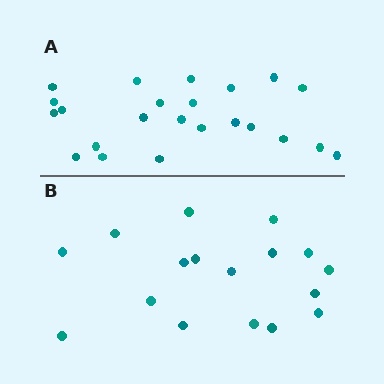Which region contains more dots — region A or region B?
Region A (the top region) has more dots.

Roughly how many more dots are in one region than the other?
Region A has about 6 more dots than region B.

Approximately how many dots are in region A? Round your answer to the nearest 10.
About 20 dots. (The exact count is 23, which rounds to 20.)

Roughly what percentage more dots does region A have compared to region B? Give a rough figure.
About 35% more.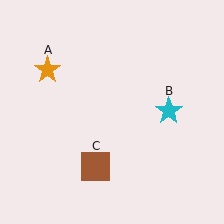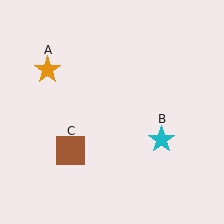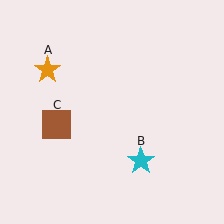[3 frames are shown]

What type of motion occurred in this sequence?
The cyan star (object B), brown square (object C) rotated clockwise around the center of the scene.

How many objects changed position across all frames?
2 objects changed position: cyan star (object B), brown square (object C).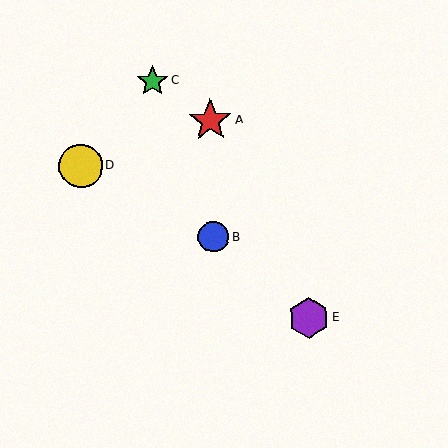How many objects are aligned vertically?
2 objects (A, B) are aligned vertically.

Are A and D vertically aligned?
No, A is at x≈210 and D is at x≈81.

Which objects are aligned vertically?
Objects A, B are aligned vertically.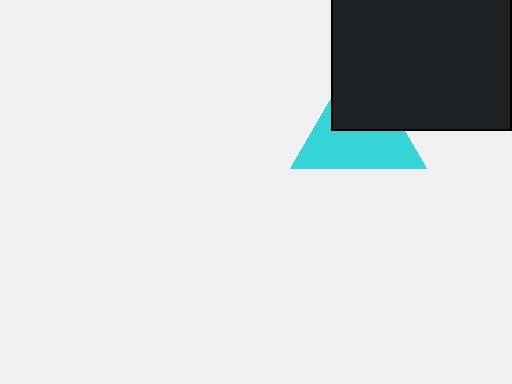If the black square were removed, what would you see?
You would see the complete cyan triangle.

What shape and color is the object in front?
The object in front is a black square.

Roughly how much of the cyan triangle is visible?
About half of it is visible (roughly 58%).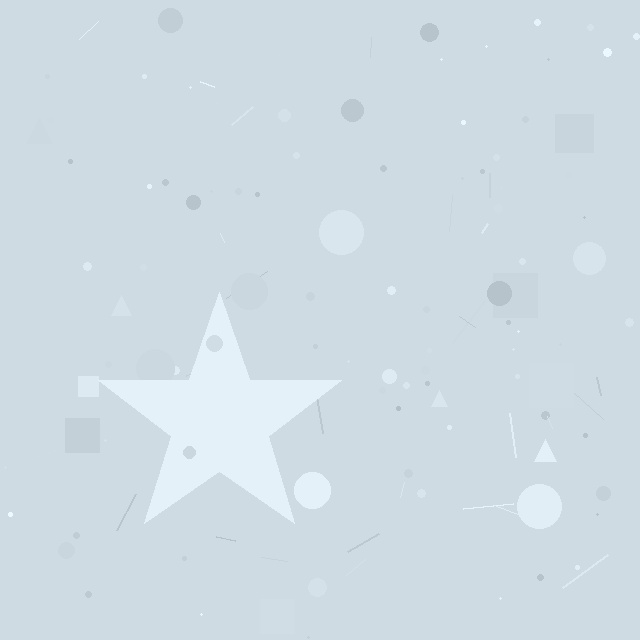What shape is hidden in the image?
A star is hidden in the image.